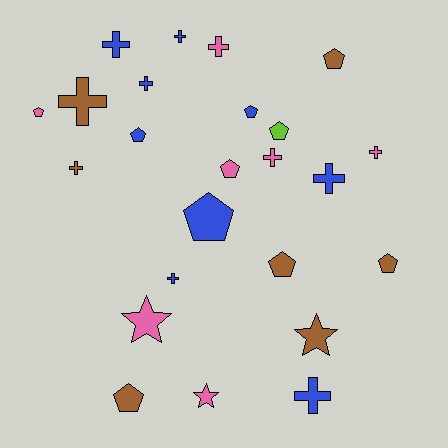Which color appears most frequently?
Blue, with 9 objects.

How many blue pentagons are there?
There are 3 blue pentagons.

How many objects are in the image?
There are 24 objects.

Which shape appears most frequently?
Cross, with 11 objects.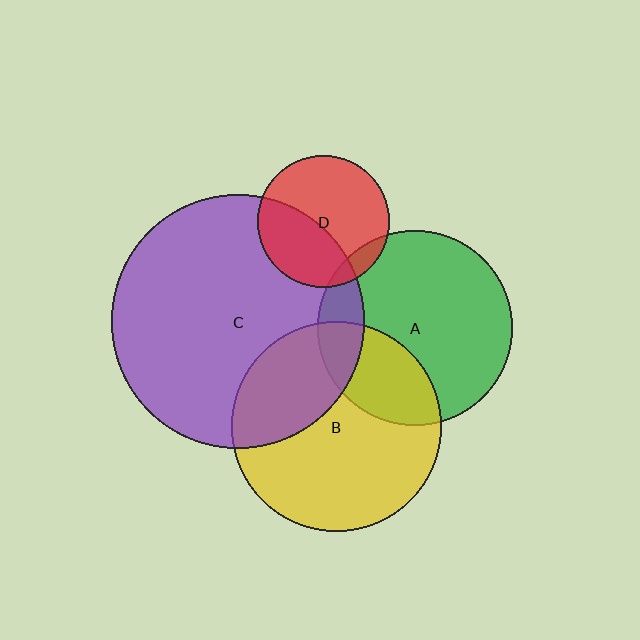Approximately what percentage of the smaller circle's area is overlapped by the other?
Approximately 30%.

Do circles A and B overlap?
Yes.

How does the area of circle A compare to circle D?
Approximately 2.2 times.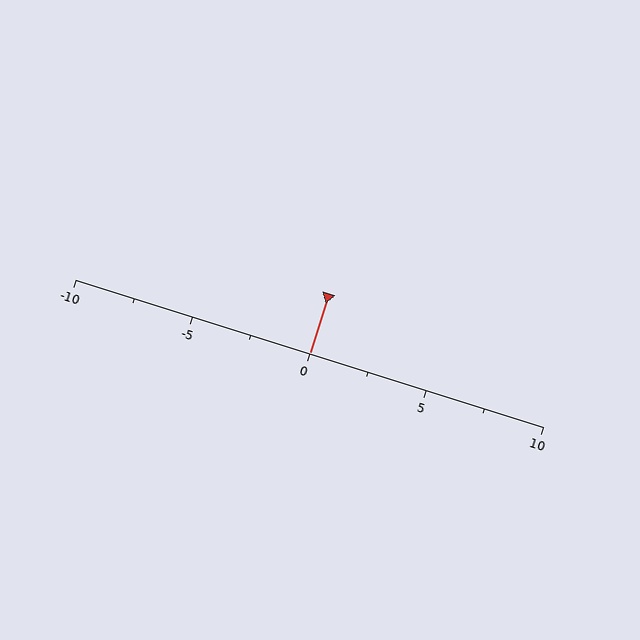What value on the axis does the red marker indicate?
The marker indicates approximately 0.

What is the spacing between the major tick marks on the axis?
The major ticks are spaced 5 apart.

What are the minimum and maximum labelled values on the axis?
The axis runs from -10 to 10.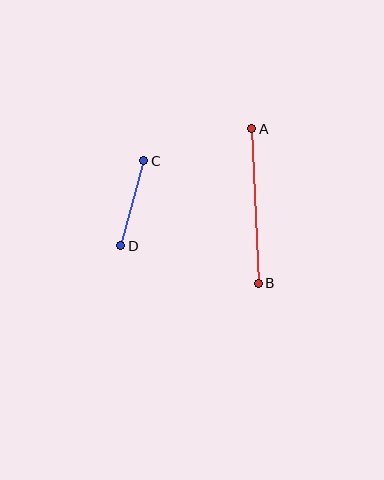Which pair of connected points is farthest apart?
Points A and B are farthest apart.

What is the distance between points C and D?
The distance is approximately 88 pixels.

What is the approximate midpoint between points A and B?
The midpoint is at approximately (255, 206) pixels.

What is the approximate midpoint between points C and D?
The midpoint is at approximately (132, 203) pixels.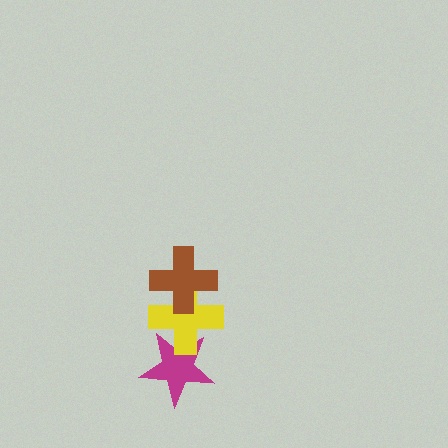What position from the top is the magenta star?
The magenta star is 3rd from the top.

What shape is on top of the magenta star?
The yellow cross is on top of the magenta star.